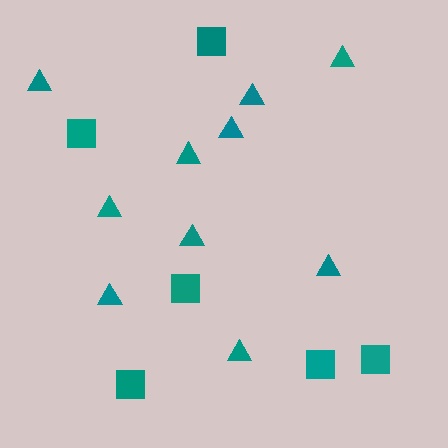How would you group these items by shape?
There are 2 groups: one group of triangles (10) and one group of squares (6).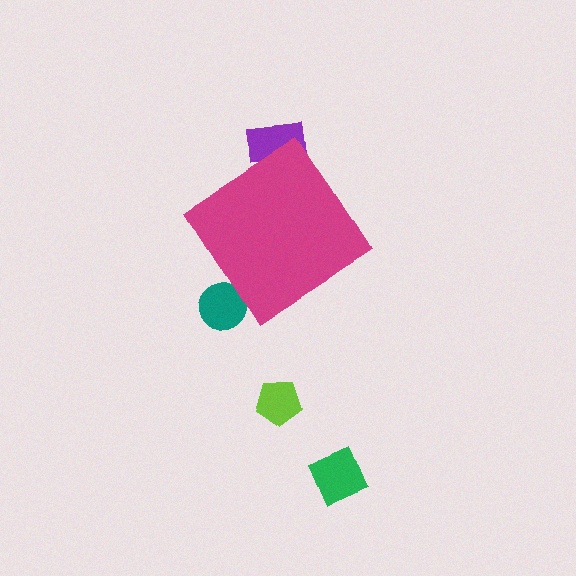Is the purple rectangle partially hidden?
Yes, the purple rectangle is partially hidden behind the magenta diamond.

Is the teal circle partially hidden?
Yes, the teal circle is partially hidden behind the magenta diamond.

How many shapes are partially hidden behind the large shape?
2 shapes are partially hidden.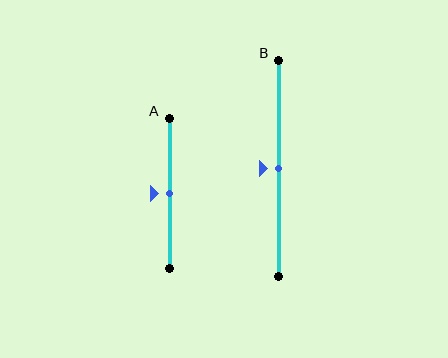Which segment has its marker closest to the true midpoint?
Segment A has its marker closest to the true midpoint.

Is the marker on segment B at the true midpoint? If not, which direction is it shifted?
Yes, the marker on segment B is at the true midpoint.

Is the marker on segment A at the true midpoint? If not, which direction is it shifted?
Yes, the marker on segment A is at the true midpoint.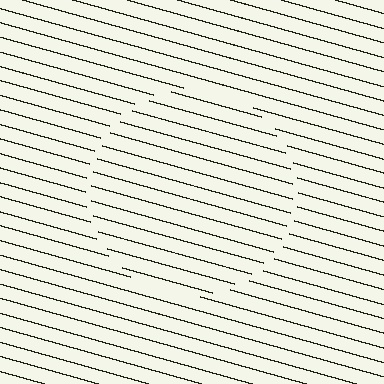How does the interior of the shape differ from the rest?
The interior of the shape contains the same grating, shifted by half a period — the contour is defined by the phase discontinuity where line-ends from the inner and outer gratings abut.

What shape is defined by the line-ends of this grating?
An illusory circle. The interior of the shape contains the same grating, shifted by half a period — the contour is defined by the phase discontinuity where line-ends from the inner and outer gratings abut.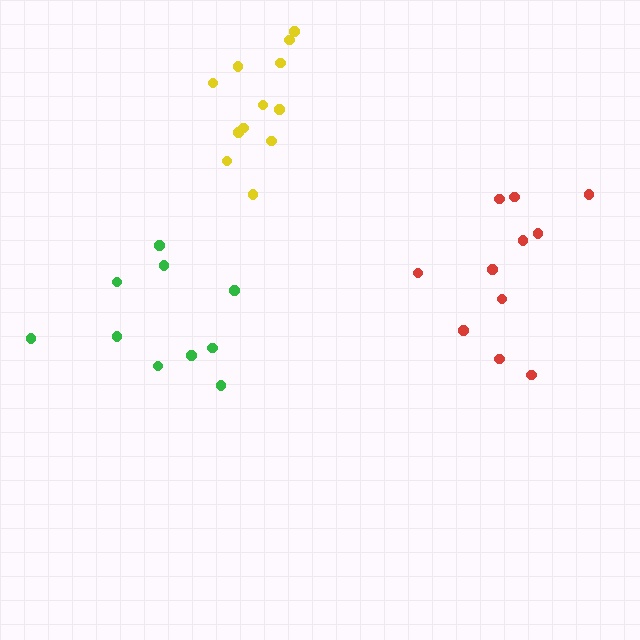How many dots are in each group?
Group 1: 10 dots, Group 2: 11 dots, Group 3: 12 dots (33 total).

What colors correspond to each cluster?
The clusters are colored: green, red, yellow.